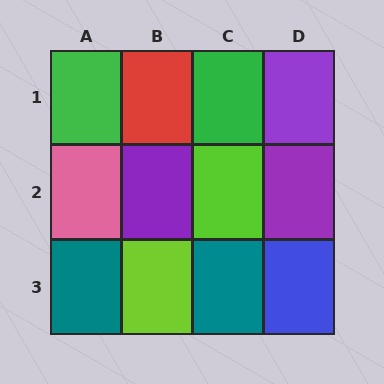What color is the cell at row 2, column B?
Purple.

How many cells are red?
1 cell is red.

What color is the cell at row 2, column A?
Pink.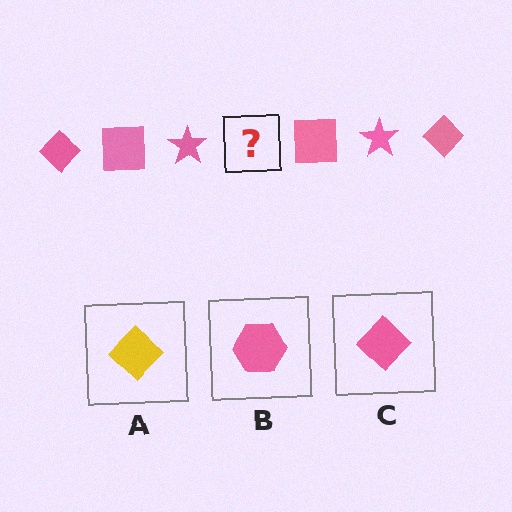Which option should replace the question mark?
Option C.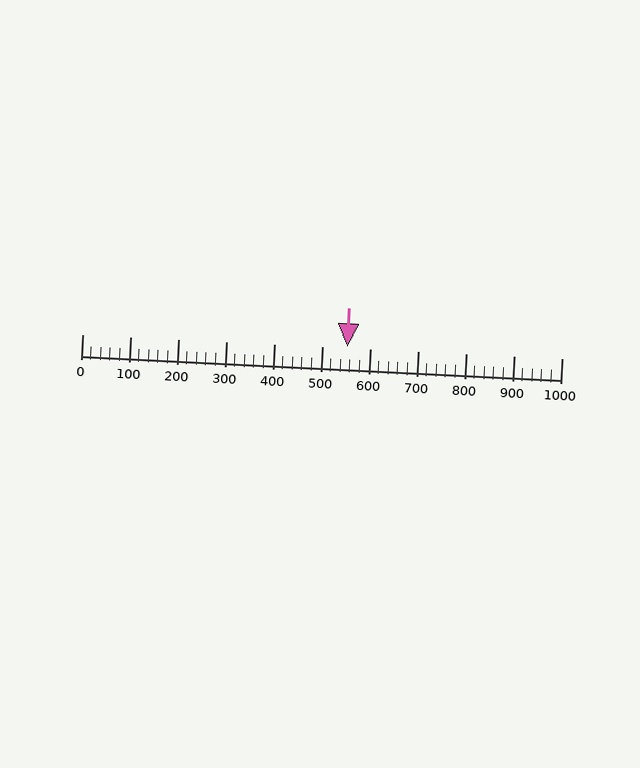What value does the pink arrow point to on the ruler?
The pink arrow points to approximately 554.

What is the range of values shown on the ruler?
The ruler shows values from 0 to 1000.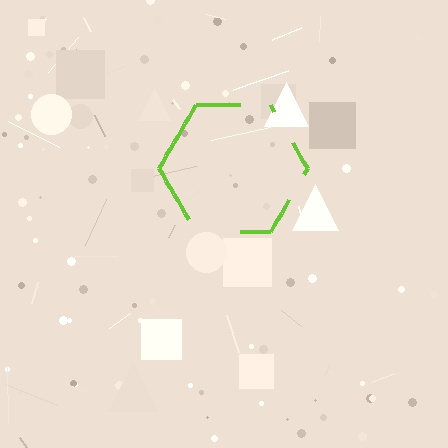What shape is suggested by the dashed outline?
The dashed outline suggests a hexagon.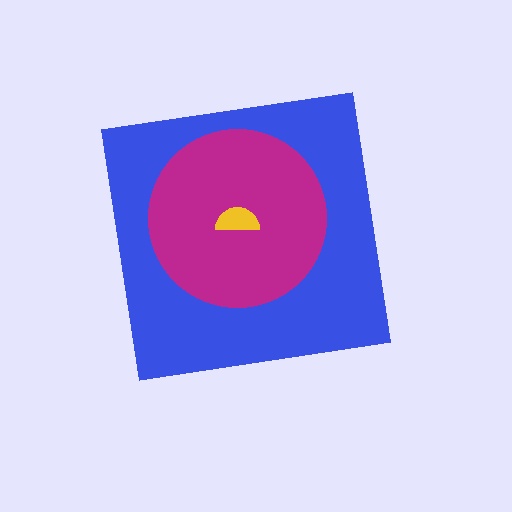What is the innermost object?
The yellow semicircle.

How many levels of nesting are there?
3.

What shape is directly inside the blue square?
The magenta circle.